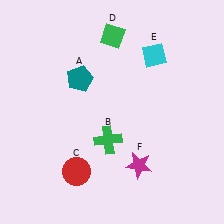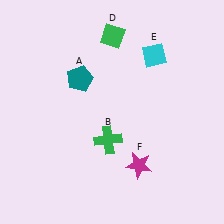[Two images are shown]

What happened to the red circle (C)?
The red circle (C) was removed in Image 2. It was in the bottom-left area of Image 1.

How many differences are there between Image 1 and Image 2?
There is 1 difference between the two images.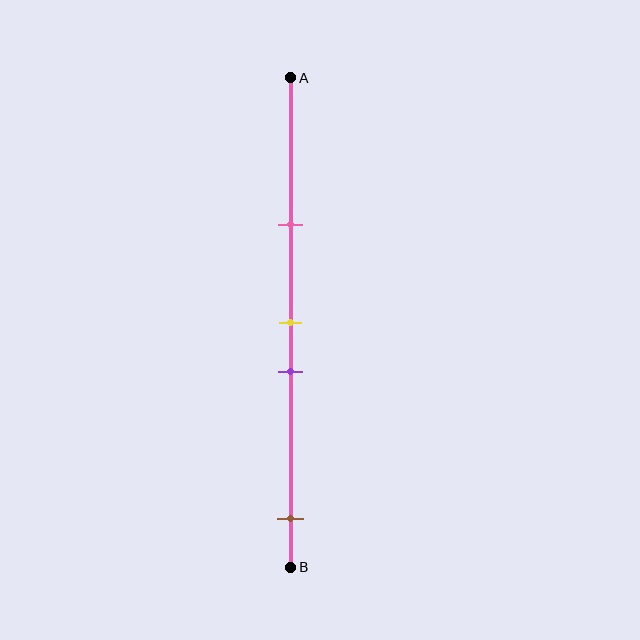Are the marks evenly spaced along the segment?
No, the marks are not evenly spaced.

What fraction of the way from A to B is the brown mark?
The brown mark is approximately 90% (0.9) of the way from A to B.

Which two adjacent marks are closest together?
The yellow and purple marks are the closest adjacent pair.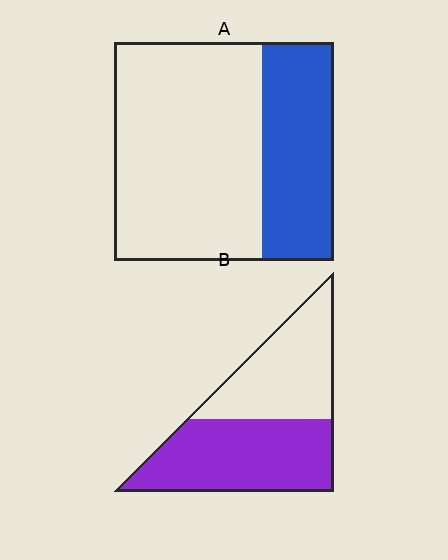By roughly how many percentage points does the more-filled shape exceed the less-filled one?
By roughly 25 percentage points (B over A).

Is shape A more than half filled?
No.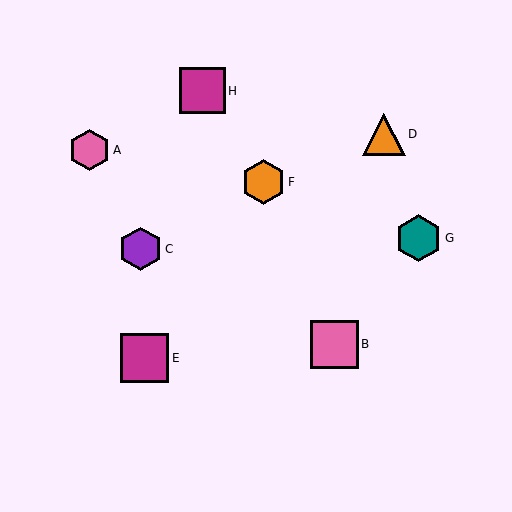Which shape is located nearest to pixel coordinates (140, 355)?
The magenta square (labeled E) at (144, 358) is nearest to that location.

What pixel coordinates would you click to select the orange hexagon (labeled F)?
Click at (263, 182) to select the orange hexagon F.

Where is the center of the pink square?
The center of the pink square is at (334, 344).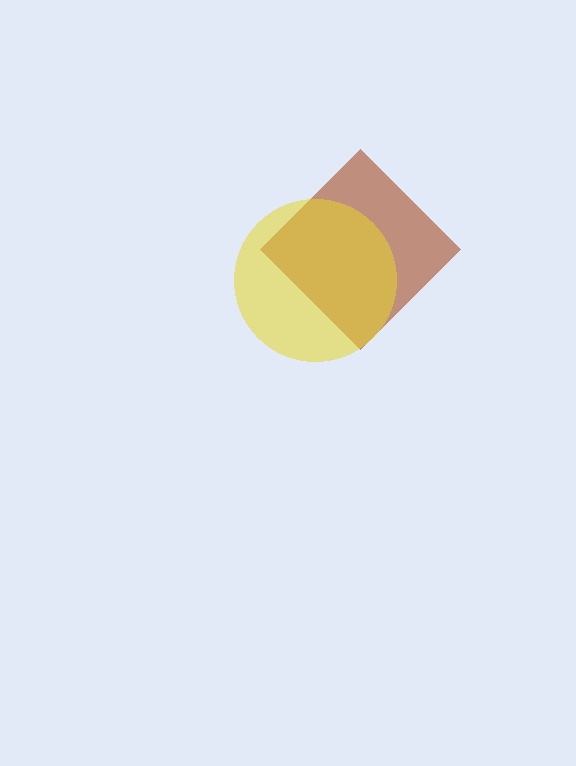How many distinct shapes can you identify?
There are 2 distinct shapes: a brown diamond, a yellow circle.